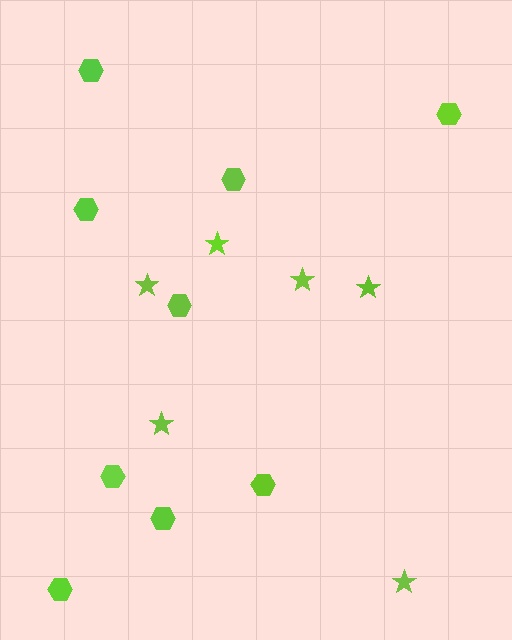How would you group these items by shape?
There are 2 groups: one group of hexagons (9) and one group of stars (6).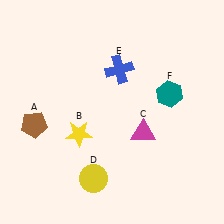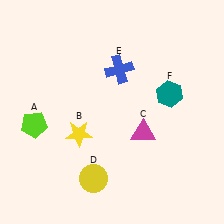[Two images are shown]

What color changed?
The pentagon (A) changed from brown in Image 1 to lime in Image 2.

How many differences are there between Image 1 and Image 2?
There is 1 difference between the two images.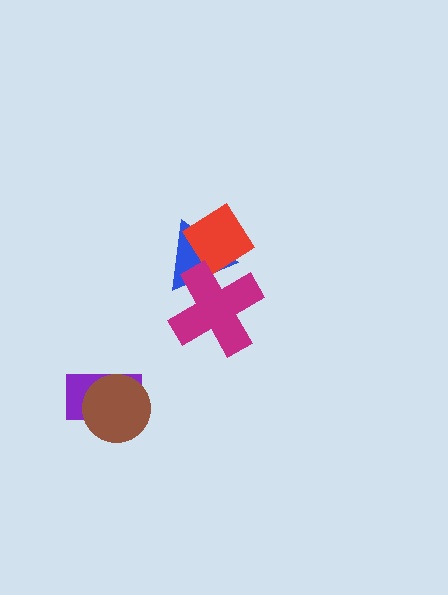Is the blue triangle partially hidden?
Yes, it is partially covered by another shape.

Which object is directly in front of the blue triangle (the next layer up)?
The red diamond is directly in front of the blue triangle.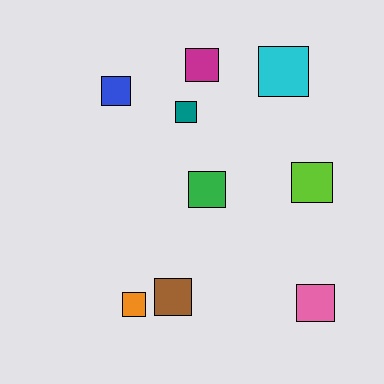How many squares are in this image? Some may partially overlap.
There are 9 squares.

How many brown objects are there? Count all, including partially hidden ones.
There is 1 brown object.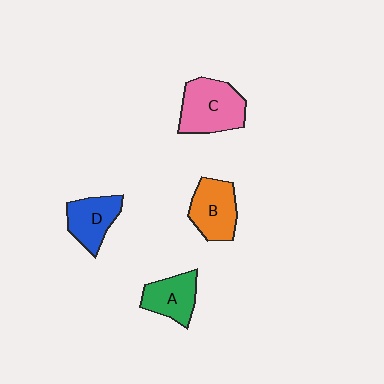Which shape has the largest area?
Shape C (pink).